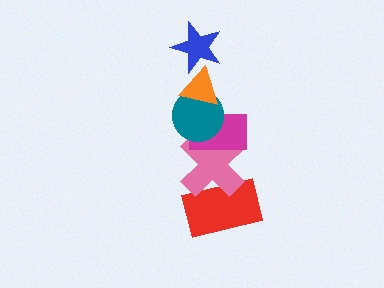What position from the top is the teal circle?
The teal circle is 3rd from the top.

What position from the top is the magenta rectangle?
The magenta rectangle is 4th from the top.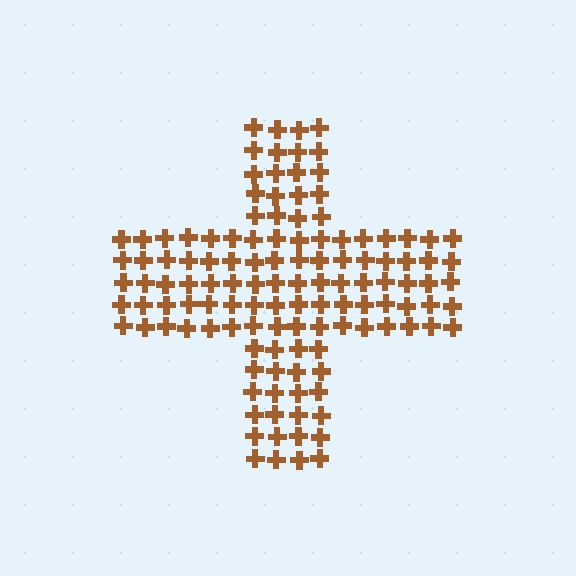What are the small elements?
The small elements are crosses.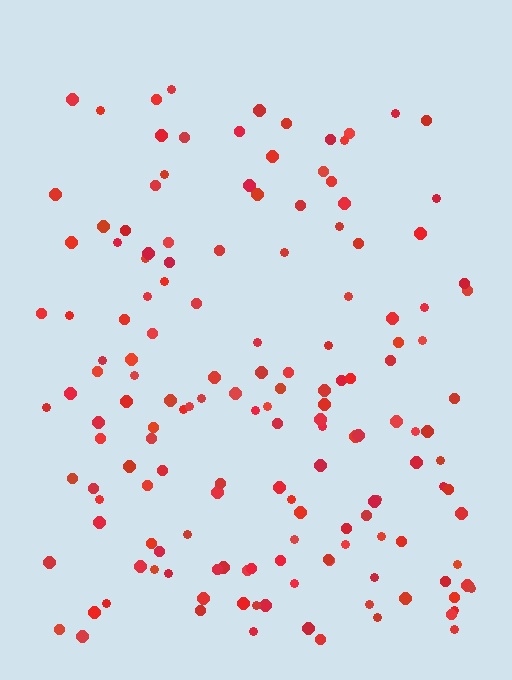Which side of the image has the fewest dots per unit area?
The top.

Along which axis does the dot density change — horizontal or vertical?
Vertical.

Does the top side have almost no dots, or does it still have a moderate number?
Still a moderate number, just noticeably fewer than the bottom.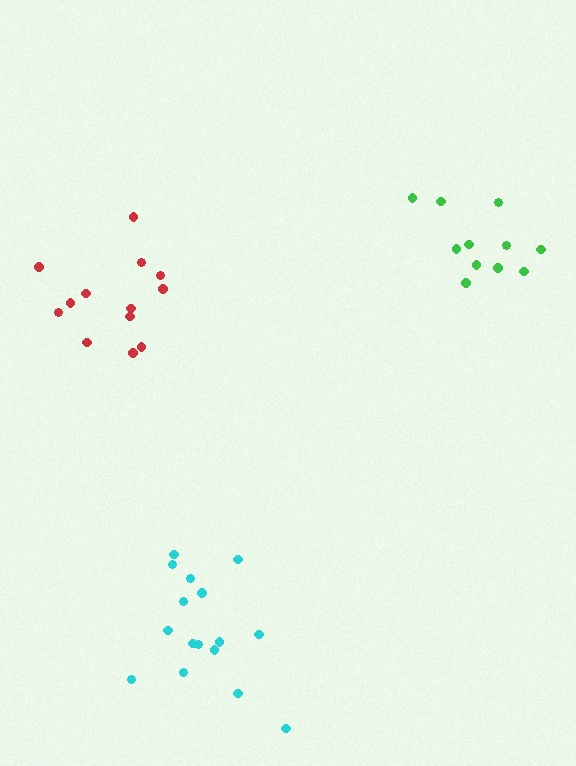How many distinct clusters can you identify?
There are 3 distinct clusters.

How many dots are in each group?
Group 1: 16 dots, Group 2: 11 dots, Group 3: 13 dots (40 total).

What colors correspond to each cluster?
The clusters are colored: cyan, green, red.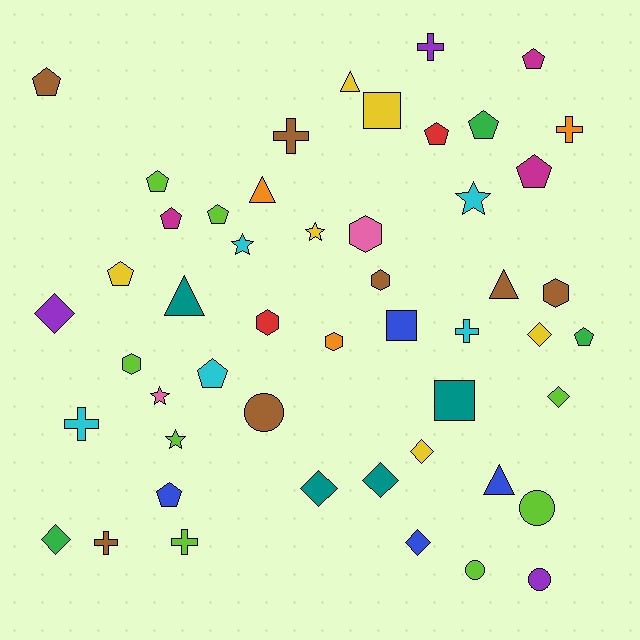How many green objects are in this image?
There are 3 green objects.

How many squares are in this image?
There are 3 squares.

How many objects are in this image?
There are 50 objects.